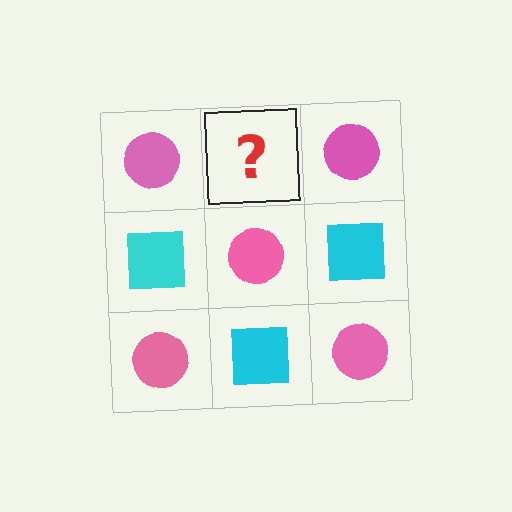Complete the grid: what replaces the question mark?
The question mark should be replaced with a cyan square.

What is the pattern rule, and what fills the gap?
The rule is that it alternates pink circle and cyan square in a checkerboard pattern. The gap should be filled with a cyan square.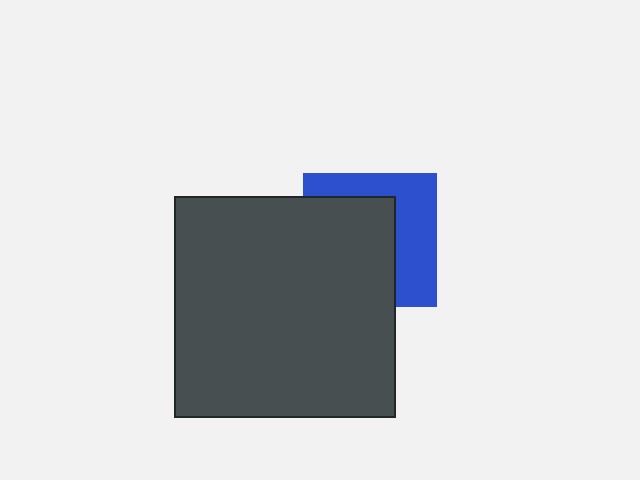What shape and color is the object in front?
The object in front is a dark gray square.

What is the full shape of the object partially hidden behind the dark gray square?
The partially hidden object is a blue square.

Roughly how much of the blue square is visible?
A small part of it is visible (roughly 43%).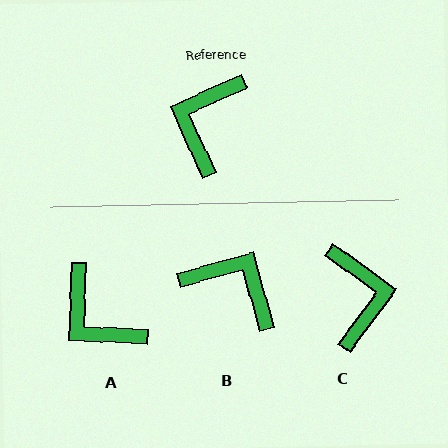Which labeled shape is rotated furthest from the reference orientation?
C, about 150 degrees away.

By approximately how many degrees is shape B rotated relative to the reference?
Approximately 99 degrees clockwise.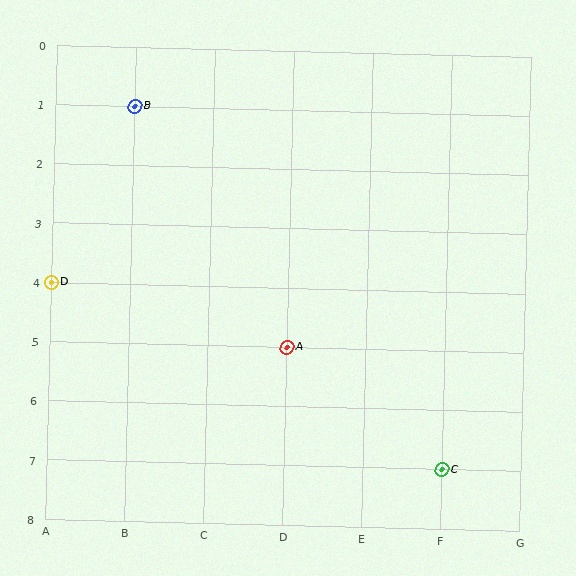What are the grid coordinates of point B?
Point B is at grid coordinates (B, 1).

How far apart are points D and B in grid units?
Points D and B are 1 column and 3 rows apart (about 3.2 grid units diagonally).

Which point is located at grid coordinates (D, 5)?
Point A is at (D, 5).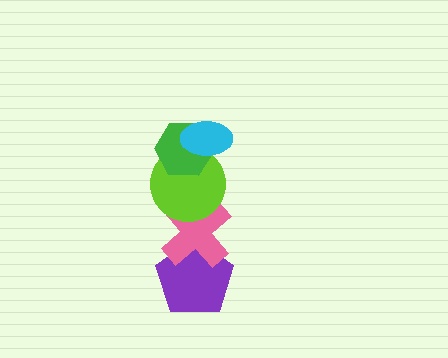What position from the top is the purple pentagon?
The purple pentagon is 5th from the top.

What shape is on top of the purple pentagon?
The pink cross is on top of the purple pentagon.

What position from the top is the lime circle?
The lime circle is 3rd from the top.